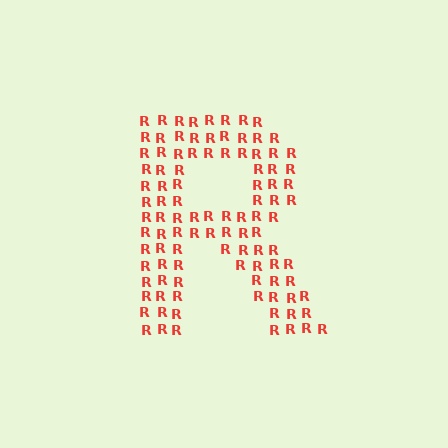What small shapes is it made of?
It is made of small letter R's.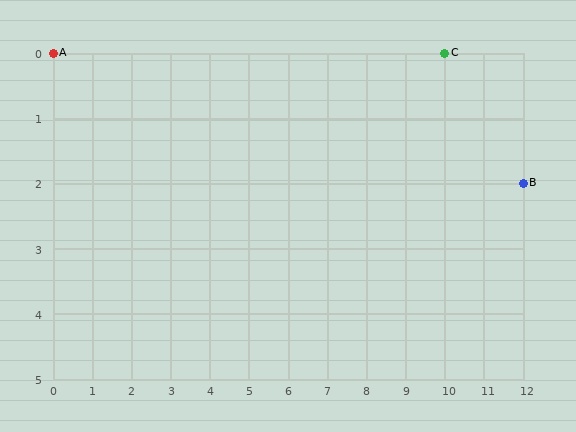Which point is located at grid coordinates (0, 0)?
Point A is at (0, 0).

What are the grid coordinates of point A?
Point A is at grid coordinates (0, 0).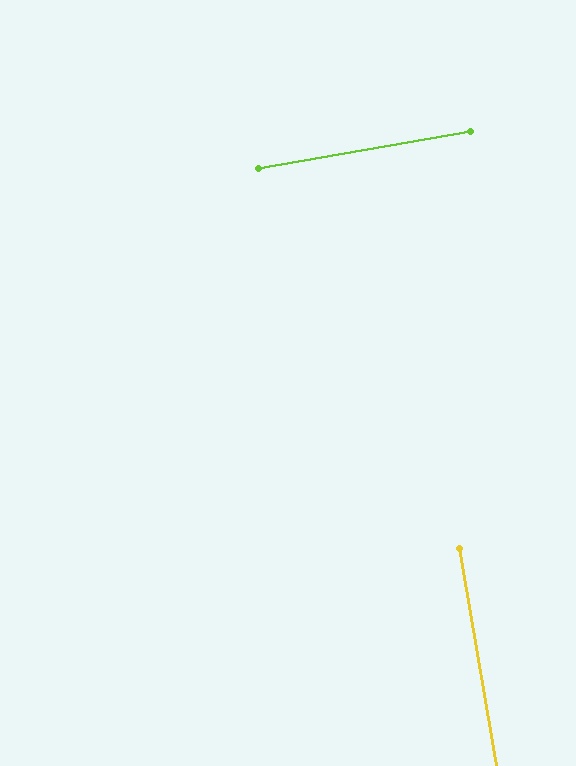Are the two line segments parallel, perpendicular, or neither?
Perpendicular — they meet at approximately 90°.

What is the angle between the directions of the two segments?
Approximately 90 degrees.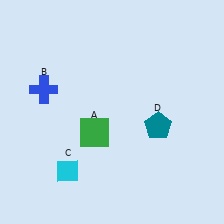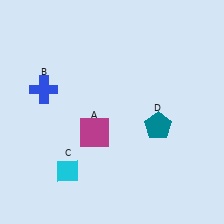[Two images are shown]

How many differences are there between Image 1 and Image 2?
There is 1 difference between the two images.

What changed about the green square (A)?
In Image 1, A is green. In Image 2, it changed to magenta.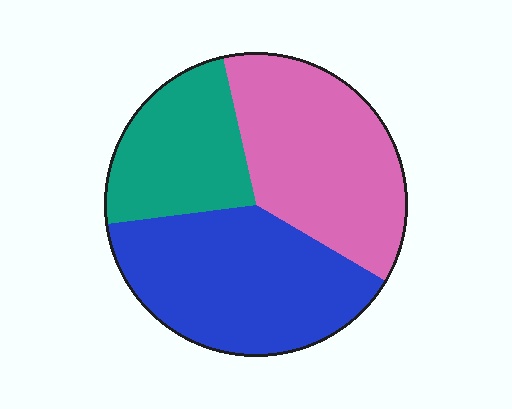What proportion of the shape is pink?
Pink takes up about three eighths (3/8) of the shape.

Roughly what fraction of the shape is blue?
Blue covers roughly 40% of the shape.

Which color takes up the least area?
Teal, at roughly 25%.